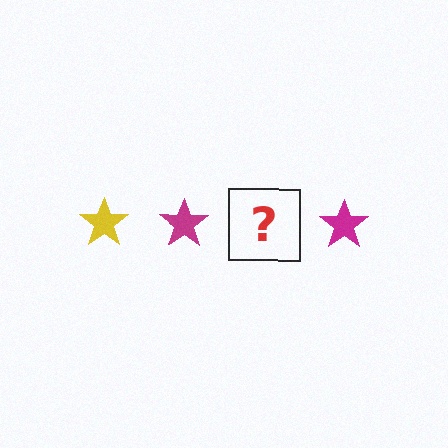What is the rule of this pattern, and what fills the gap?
The rule is that the pattern cycles through yellow, magenta stars. The gap should be filled with a yellow star.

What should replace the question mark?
The question mark should be replaced with a yellow star.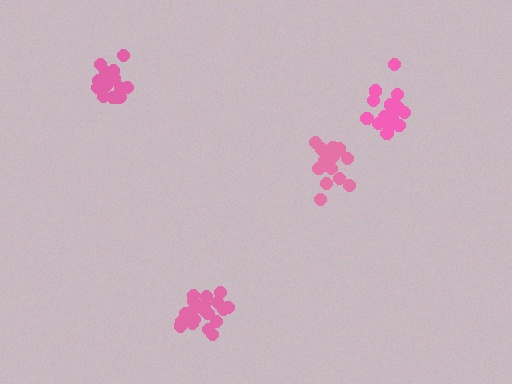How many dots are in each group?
Group 1: 15 dots, Group 2: 17 dots, Group 3: 16 dots, Group 4: 21 dots (69 total).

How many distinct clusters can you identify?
There are 4 distinct clusters.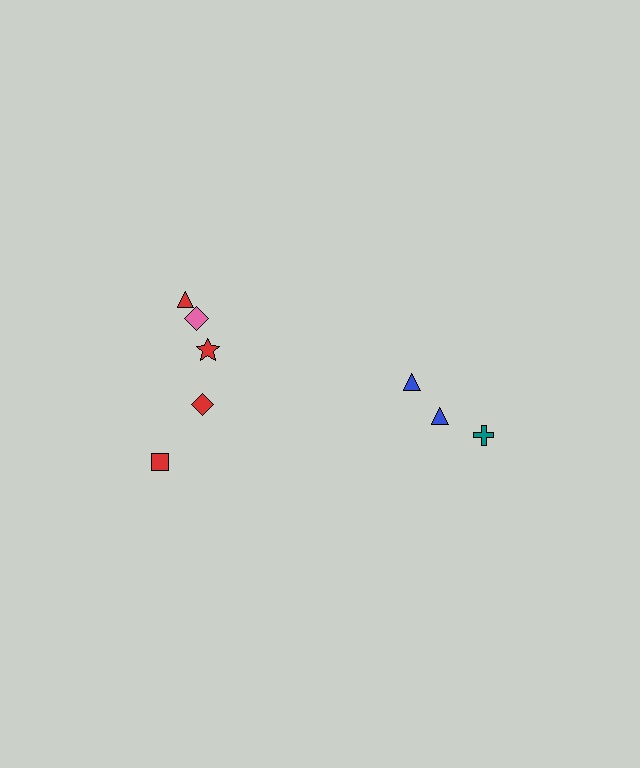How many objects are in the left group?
There are 5 objects.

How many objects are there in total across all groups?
There are 8 objects.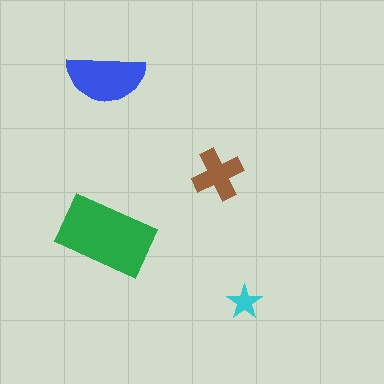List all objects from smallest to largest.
The cyan star, the brown cross, the blue semicircle, the green rectangle.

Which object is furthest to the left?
The blue semicircle is leftmost.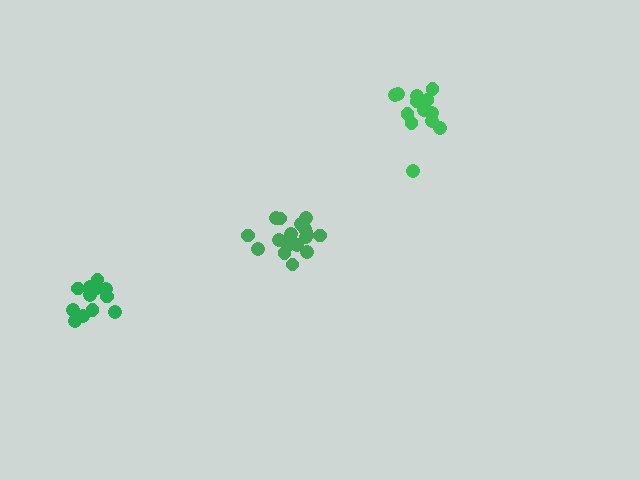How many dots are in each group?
Group 1: 14 dots, Group 2: 17 dots, Group 3: 12 dots (43 total).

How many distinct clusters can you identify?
There are 3 distinct clusters.